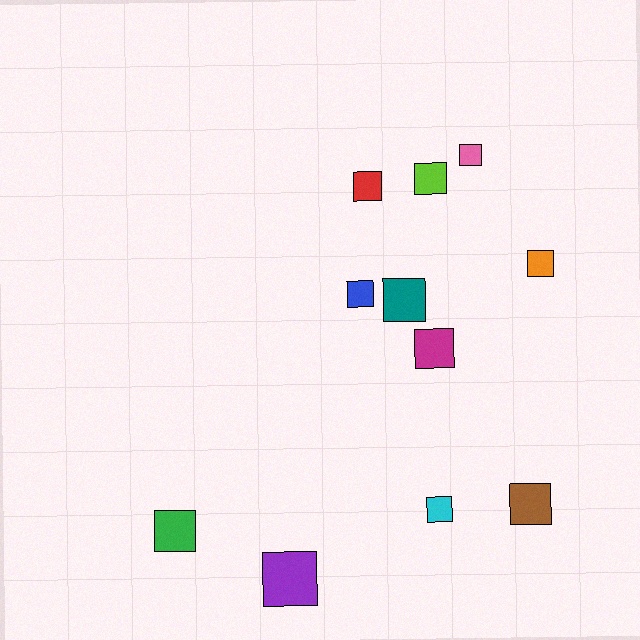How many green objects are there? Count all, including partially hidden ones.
There is 1 green object.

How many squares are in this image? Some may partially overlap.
There are 11 squares.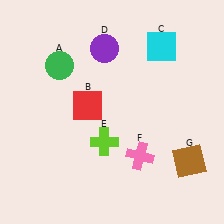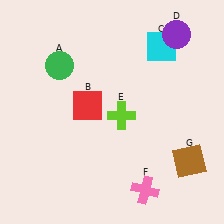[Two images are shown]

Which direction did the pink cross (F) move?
The pink cross (F) moved down.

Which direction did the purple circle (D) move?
The purple circle (D) moved right.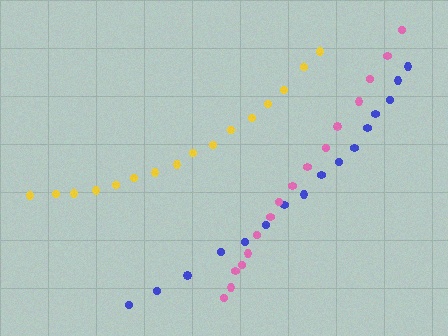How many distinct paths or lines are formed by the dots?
There are 3 distinct paths.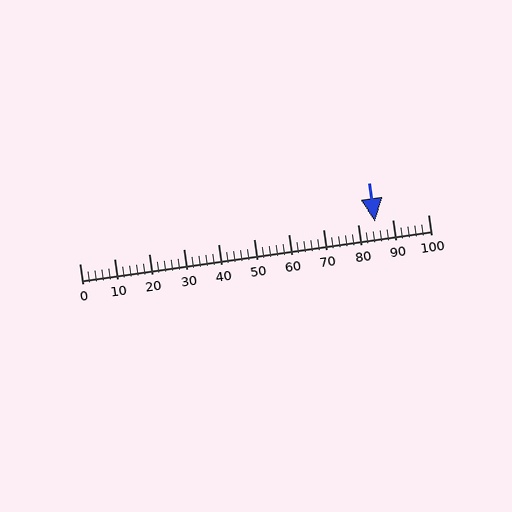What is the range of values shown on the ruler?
The ruler shows values from 0 to 100.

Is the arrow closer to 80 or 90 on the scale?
The arrow is closer to 80.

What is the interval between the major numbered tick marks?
The major tick marks are spaced 10 units apart.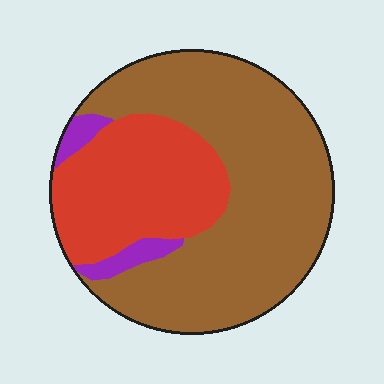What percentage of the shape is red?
Red covers 30% of the shape.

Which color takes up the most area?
Brown, at roughly 65%.